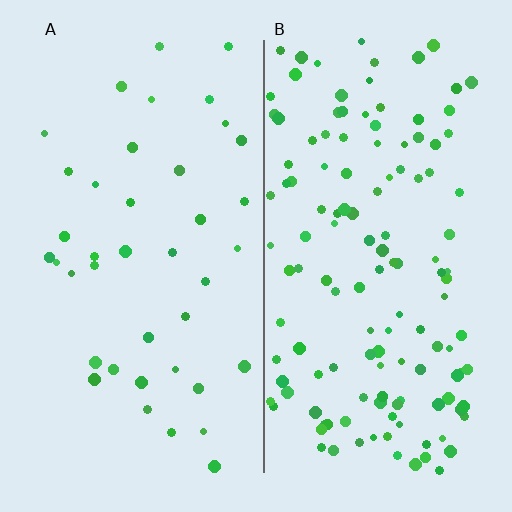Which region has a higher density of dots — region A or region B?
B (the right).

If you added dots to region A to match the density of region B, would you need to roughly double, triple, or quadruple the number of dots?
Approximately triple.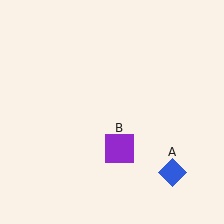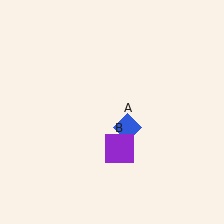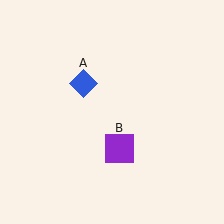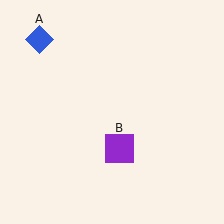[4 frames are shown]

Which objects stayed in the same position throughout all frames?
Purple square (object B) remained stationary.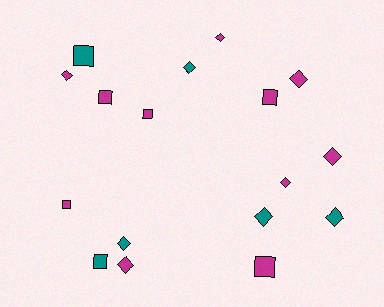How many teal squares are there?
There are 2 teal squares.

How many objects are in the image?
There are 17 objects.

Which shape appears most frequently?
Diamond, with 10 objects.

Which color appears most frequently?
Magenta, with 11 objects.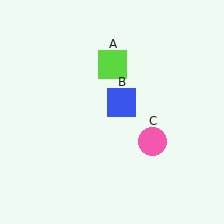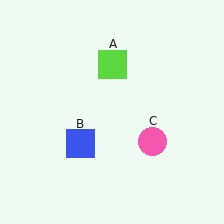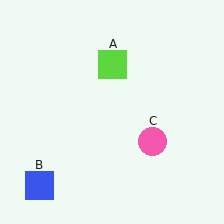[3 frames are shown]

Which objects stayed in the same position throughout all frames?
Lime square (object A) and pink circle (object C) remained stationary.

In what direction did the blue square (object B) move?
The blue square (object B) moved down and to the left.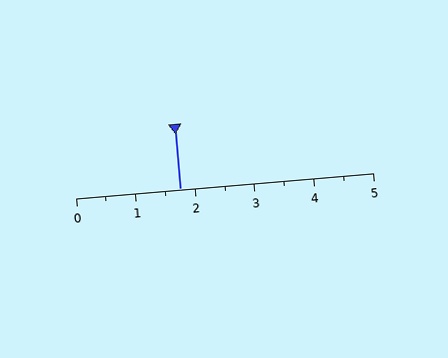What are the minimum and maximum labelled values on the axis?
The axis runs from 0 to 5.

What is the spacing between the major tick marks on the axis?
The major ticks are spaced 1 apart.